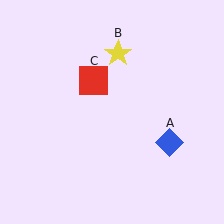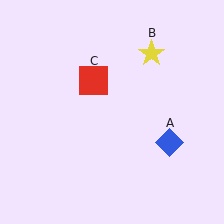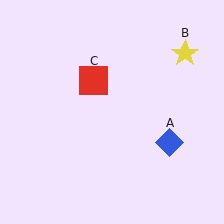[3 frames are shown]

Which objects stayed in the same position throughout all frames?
Blue diamond (object A) and red square (object C) remained stationary.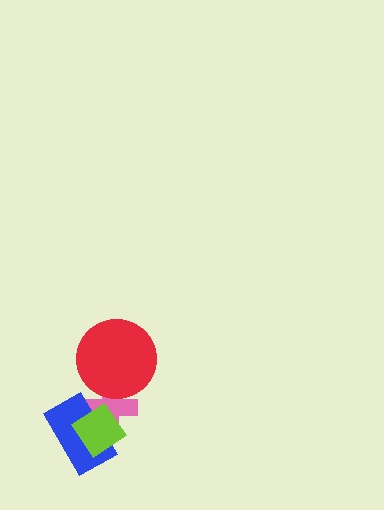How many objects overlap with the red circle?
1 object overlaps with the red circle.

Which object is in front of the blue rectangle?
The lime diamond is in front of the blue rectangle.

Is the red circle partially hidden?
No, no other shape covers it.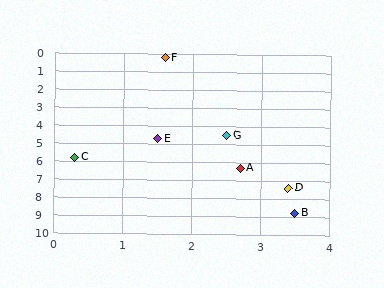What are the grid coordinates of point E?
Point E is at approximately (1.5, 4.7).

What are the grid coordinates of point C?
Point C is at approximately (0.3, 5.8).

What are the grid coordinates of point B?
Point B is at approximately (3.5, 8.8).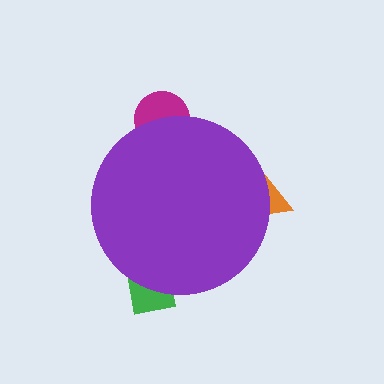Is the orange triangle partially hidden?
Yes, the orange triangle is partially hidden behind the purple circle.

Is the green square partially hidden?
Yes, the green square is partially hidden behind the purple circle.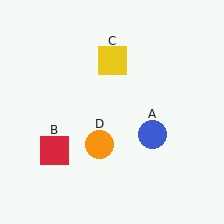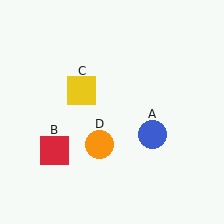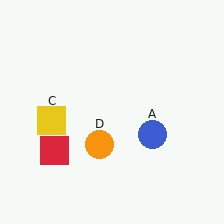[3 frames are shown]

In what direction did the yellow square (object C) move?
The yellow square (object C) moved down and to the left.